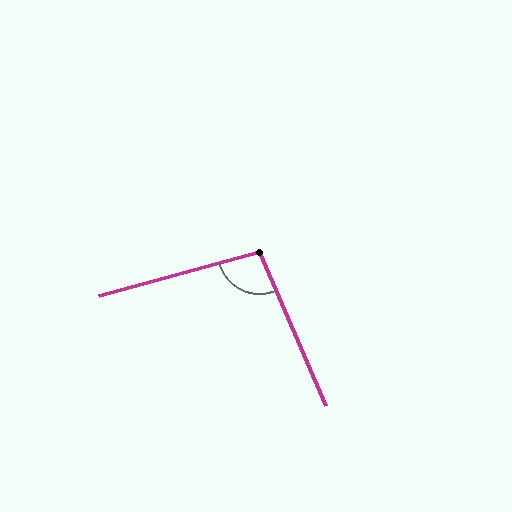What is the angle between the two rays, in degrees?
Approximately 98 degrees.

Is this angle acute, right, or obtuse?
It is obtuse.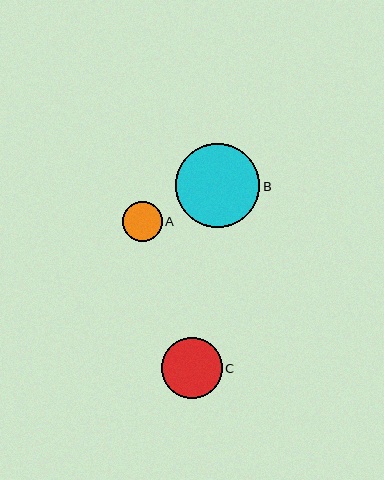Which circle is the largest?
Circle B is the largest with a size of approximately 84 pixels.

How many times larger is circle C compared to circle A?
Circle C is approximately 1.6 times the size of circle A.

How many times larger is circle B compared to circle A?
Circle B is approximately 2.1 times the size of circle A.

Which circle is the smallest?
Circle A is the smallest with a size of approximately 39 pixels.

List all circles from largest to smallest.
From largest to smallest: B, C, A.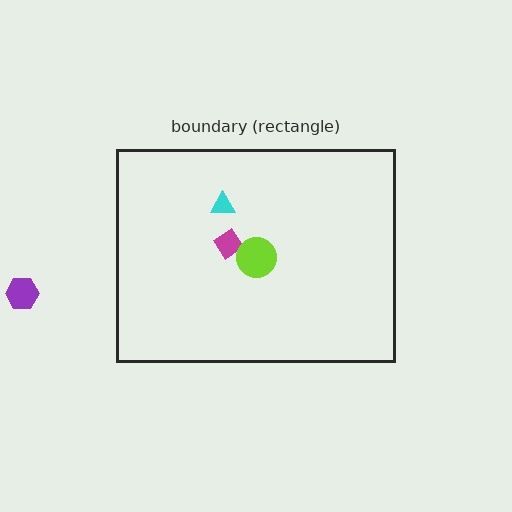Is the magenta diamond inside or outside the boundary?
Inside.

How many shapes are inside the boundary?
3 inside, 1 outside.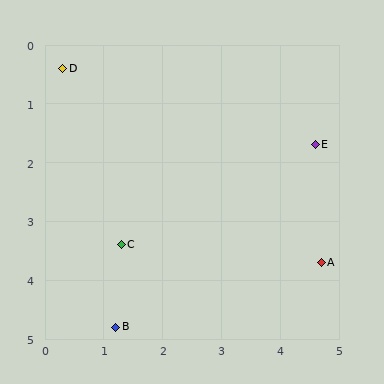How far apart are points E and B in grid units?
Points E and B are about 4.6 grid units apart.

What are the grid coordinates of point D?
Point D is at approximately (0.3, 0.4).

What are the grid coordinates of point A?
Point A is at approximately (4.7, 3.7).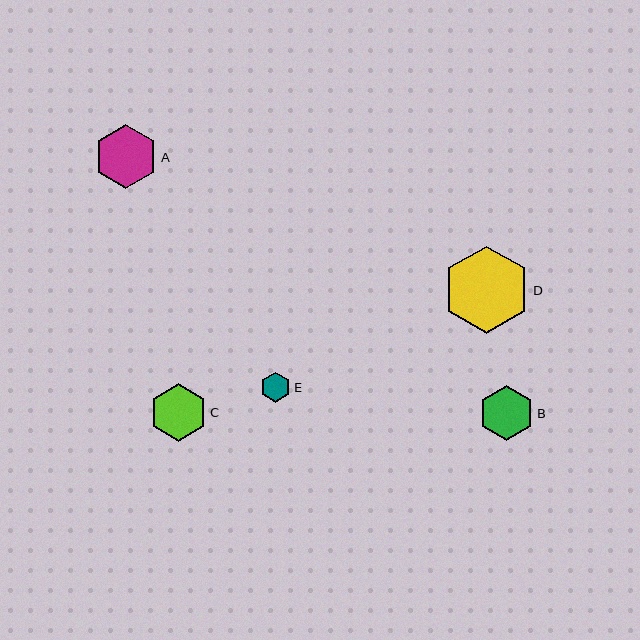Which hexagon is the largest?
Hexagon D is the largest with a size of approximately 87 pixels.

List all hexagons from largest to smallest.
From largest to smallest: D, A, C, B, E.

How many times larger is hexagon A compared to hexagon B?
Hexagon A is approximately 1.1 times the size of hexagon B.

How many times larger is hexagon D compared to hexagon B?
Hexagon D is approximately 1.6 times the size of hexagon B.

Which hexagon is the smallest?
Hexagon E is the smallest with a size of approximately 30 pixels.